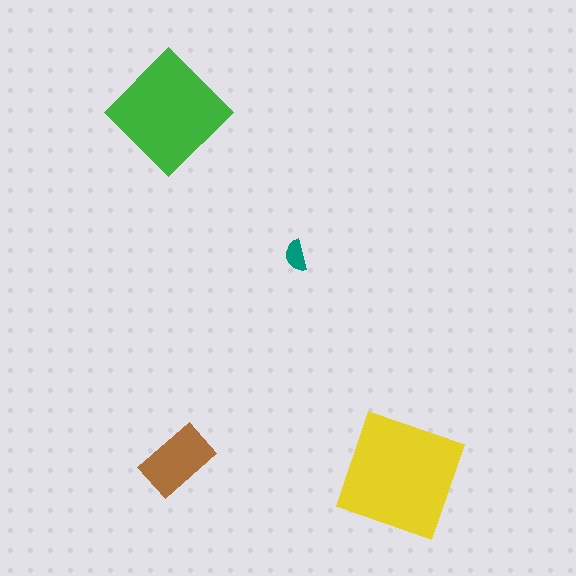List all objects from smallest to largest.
The teal semicircle, the brown rectangle, the green diamond, the yellow square.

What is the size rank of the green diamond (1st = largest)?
2nd.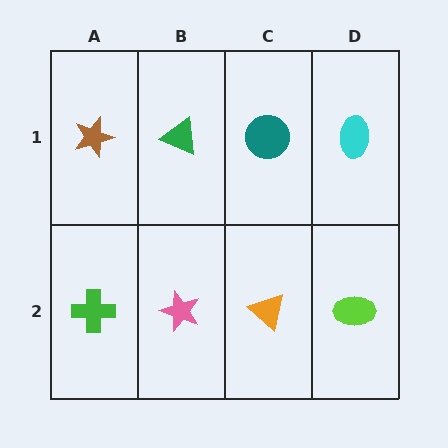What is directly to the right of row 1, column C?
A cyan ellipse.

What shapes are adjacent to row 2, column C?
A teal circle (row 1, column C), a pink star (row 2, column B), a lime ellipse (row 2, column D).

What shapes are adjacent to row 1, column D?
A lime ellipse (row 2, column D), a teal circle (row 1, column C).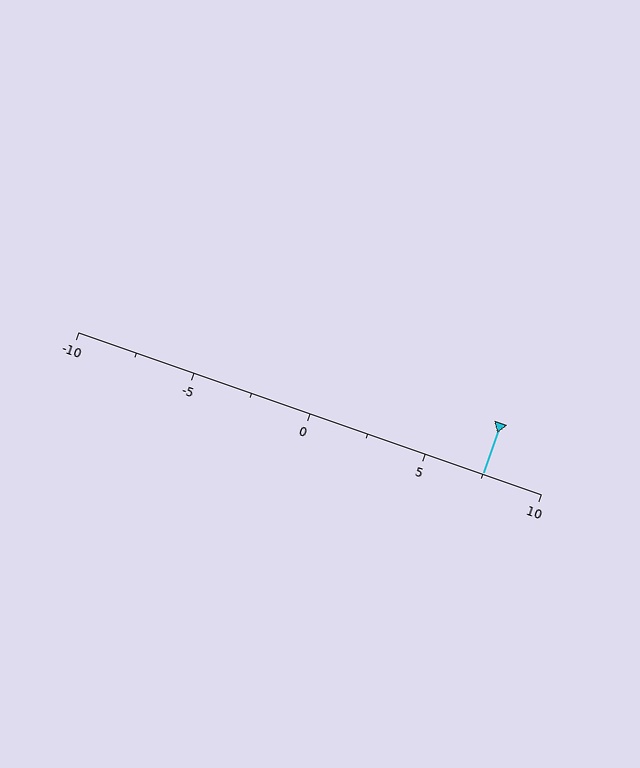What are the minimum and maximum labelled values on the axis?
The axis runs from -10 to 10.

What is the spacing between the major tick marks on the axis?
The major ticks are spaced 5 apart.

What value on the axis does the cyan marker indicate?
The marker indicates approximately 7.5.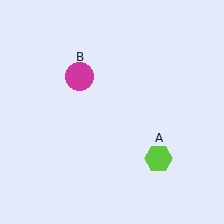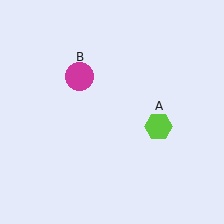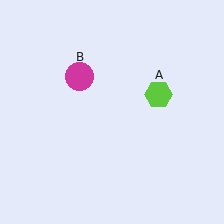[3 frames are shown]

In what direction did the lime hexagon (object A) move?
The lime hexagon (object A) moved up.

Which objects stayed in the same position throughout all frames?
Magenta circle (object B) remained stationary.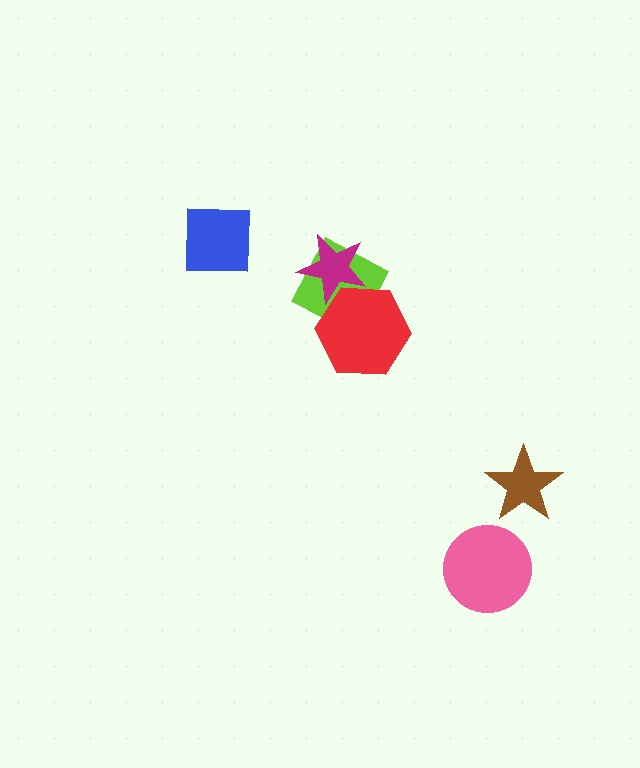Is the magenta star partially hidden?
Yes, it is partially covered by another shape.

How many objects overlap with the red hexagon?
2 objects overlap with the red hexagon.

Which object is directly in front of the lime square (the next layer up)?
The magenta star is directly in front of the lime square.